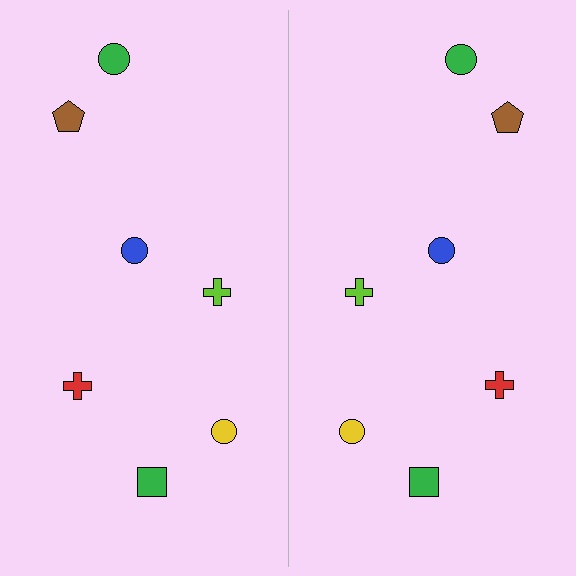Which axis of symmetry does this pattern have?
The pattern has a vertical axis of symmetry running through the center of the image.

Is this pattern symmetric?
Yes, this pattern has bilateral (reflection) symmetry.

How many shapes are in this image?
There are 14 shapes in this image.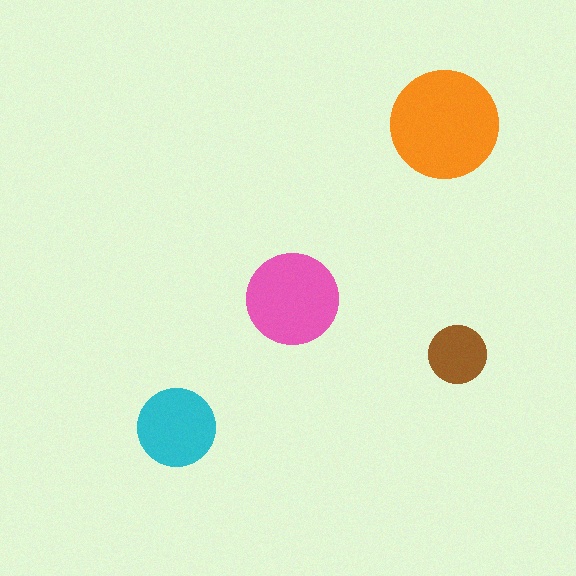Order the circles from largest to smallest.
the orange one, the pink one, the cyan one, the brown one.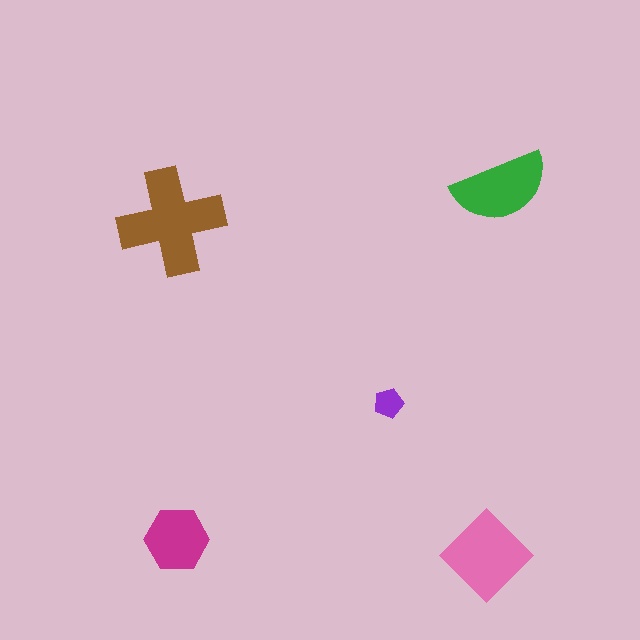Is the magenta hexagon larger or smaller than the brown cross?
Smaller.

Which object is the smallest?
The purple pentagon.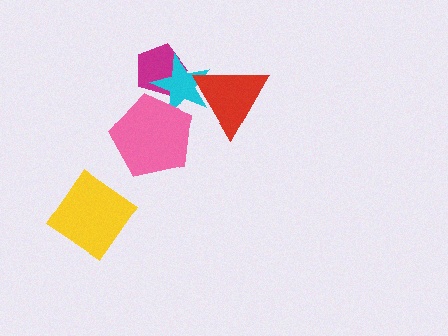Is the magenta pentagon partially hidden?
Yes, it is partially covered by another shape.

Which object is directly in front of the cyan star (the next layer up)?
The pink pentagon is directly in front of the cyan star.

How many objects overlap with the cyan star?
3 objects overlap with the cyan star.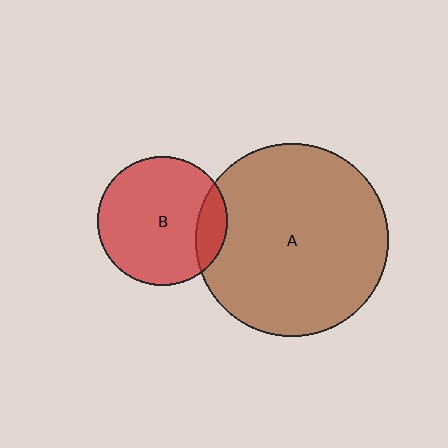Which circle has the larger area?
Circle A (brown).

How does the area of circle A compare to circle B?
Approximately 2.2 times.